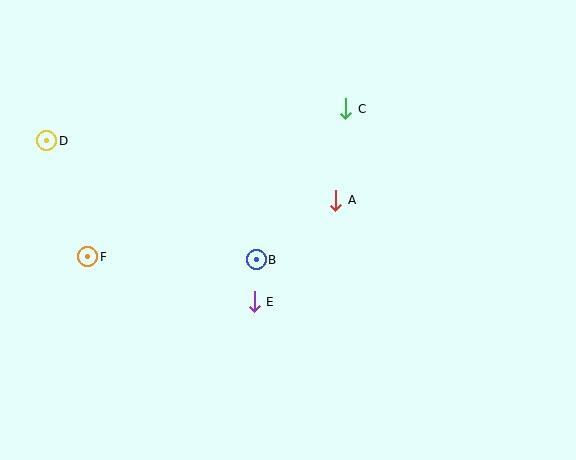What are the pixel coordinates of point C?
Point C is at (346, 109).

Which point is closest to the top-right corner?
Point C is closest to the top-right corner.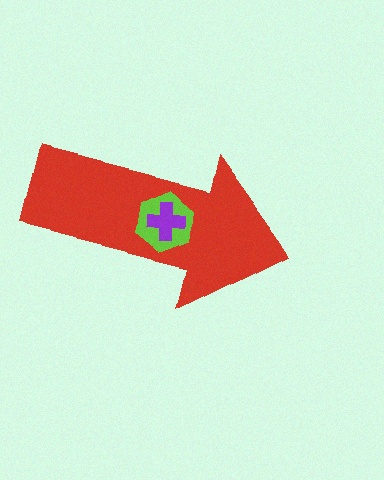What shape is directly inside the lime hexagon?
The purple cross.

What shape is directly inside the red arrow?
The lime hexagon.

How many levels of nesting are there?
3.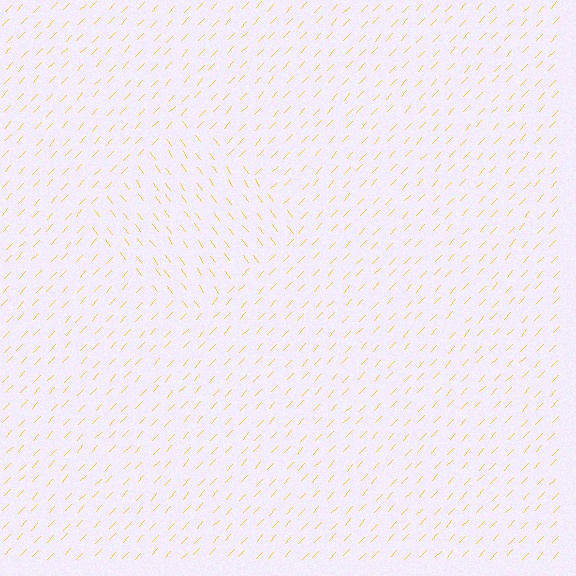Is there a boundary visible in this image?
Yes, there is a texture boundary formed by a change in line orientation.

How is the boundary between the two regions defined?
The boundary is defined purely by a change in line orientation (approximately 80 degrees difference). All lines are the same color and thickness.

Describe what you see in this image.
The image is filled with small yellow line segments. A diamond region in the image has lines oriented differently from the surrounding lines, creating a visible texture boundary.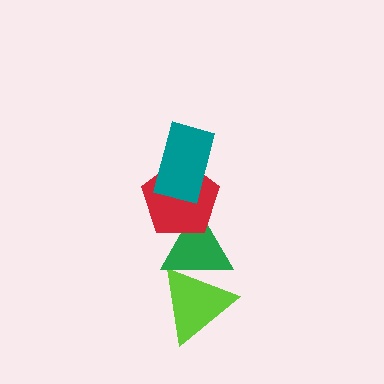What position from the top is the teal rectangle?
The teal rectangle is 1st from the top.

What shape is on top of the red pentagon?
The teal rectangle is on top of the red pentagon.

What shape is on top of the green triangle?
The red pentagon is on top of the green triangle.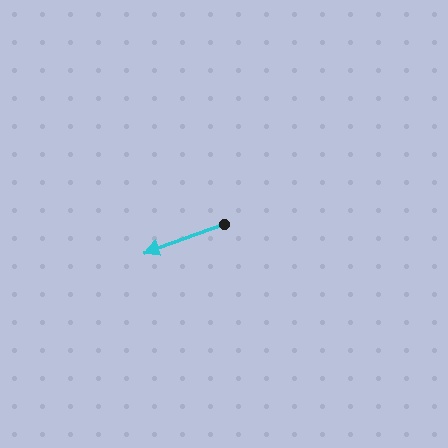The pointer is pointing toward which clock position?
Roughly 8 o'clock.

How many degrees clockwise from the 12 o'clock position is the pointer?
Approximately 250 degrees.